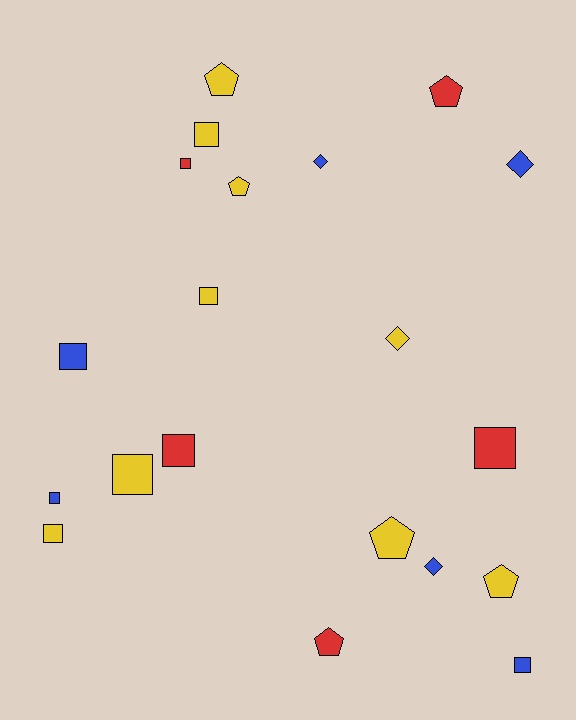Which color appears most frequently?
Yellow, with 9 objects.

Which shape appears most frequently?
Square, with 10 objects.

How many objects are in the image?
There are 20 objects.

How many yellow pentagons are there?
There are 4 yellow pentagons.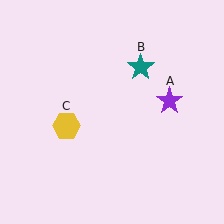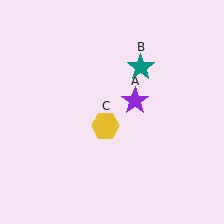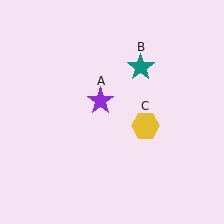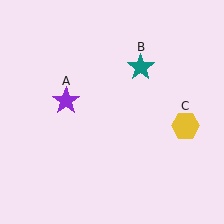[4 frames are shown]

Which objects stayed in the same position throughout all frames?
Teal star (object B) remained stationary.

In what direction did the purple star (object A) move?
The purple star (object A) moved left.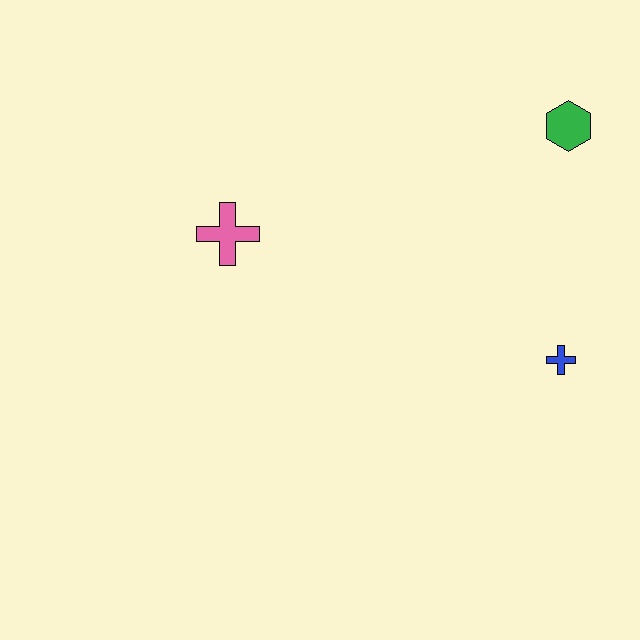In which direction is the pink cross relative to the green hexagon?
The pink cross is to the left of the green hexagon.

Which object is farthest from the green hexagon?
The pink cross is farthest from the green hexagon.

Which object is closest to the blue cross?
The green hexagon is closest to the blue cross.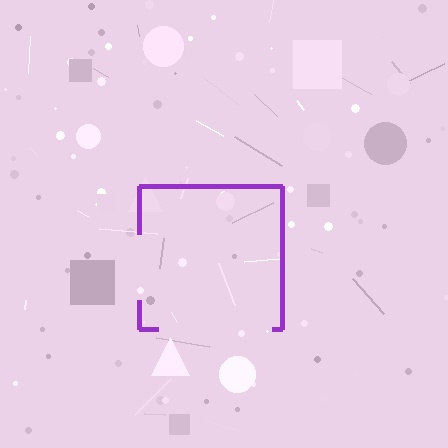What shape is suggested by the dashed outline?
The dashed outline suggests a square.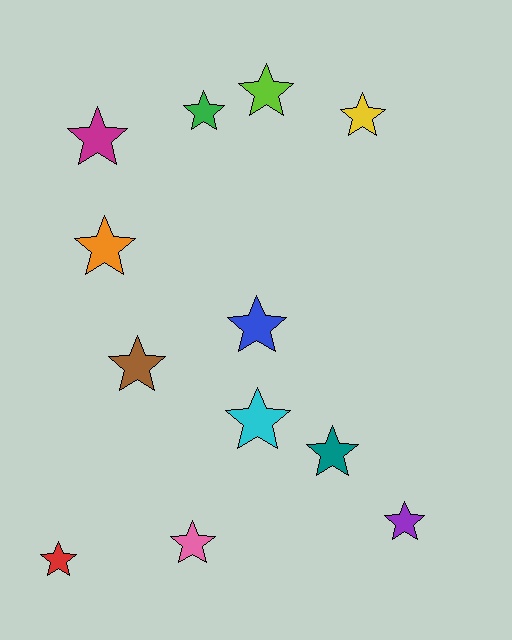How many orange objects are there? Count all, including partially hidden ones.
There is 1 orange object.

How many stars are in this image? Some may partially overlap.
There are 12 stars.